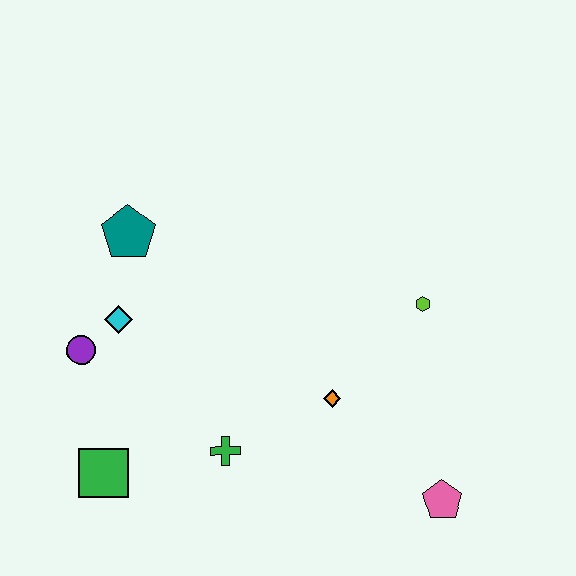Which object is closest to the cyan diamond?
The purple circle is closest to the cyan diamond.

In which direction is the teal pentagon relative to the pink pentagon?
The teal pentagon is to the left of the pink pentagon.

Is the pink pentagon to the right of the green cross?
Yes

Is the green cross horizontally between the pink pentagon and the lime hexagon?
No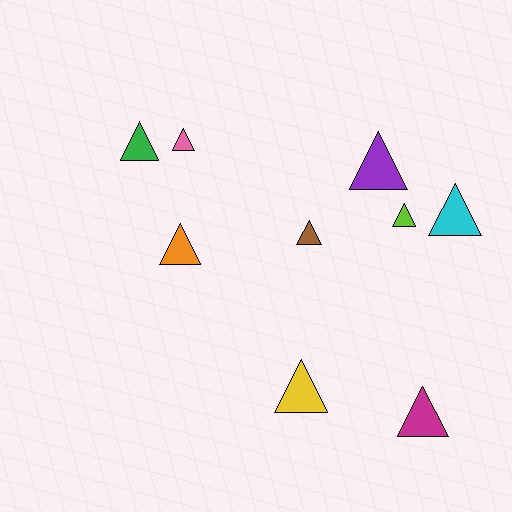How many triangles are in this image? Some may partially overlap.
There are 9 triangles.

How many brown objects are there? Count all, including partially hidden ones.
There is 1 brown object.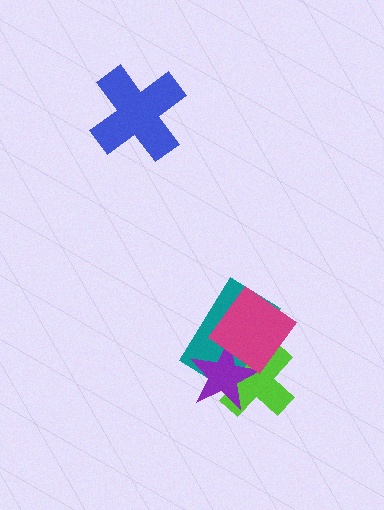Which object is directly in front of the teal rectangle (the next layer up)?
The purple star is directly in front of the teal rectangle.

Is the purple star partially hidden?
Yes, it is partially covered by another shape.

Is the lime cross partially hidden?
Yes, it is partially covered by another shape.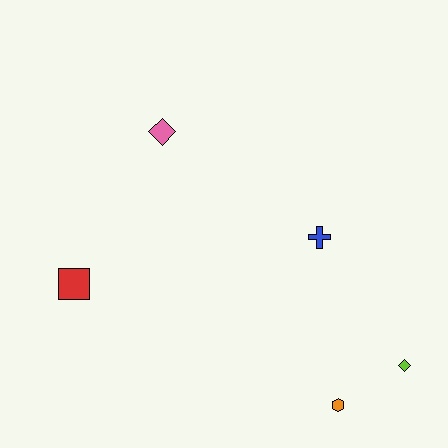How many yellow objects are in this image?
There are no yellow objects.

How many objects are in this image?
There are 5 objects.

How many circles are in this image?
There are no circles.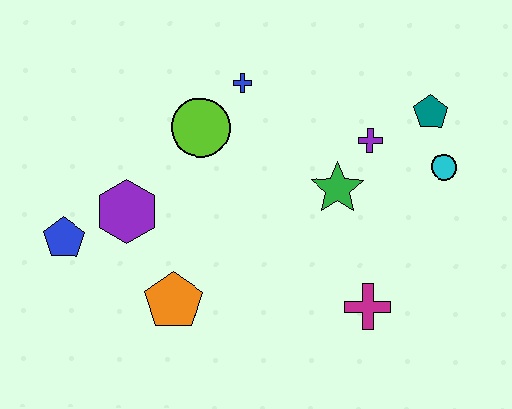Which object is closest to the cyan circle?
The teal pentagon is closest to the cyan circle.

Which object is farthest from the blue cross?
The magenta cross is farthest from the blue cross.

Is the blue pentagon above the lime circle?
No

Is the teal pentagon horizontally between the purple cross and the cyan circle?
Yes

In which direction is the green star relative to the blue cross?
The green star is below the blue cross.